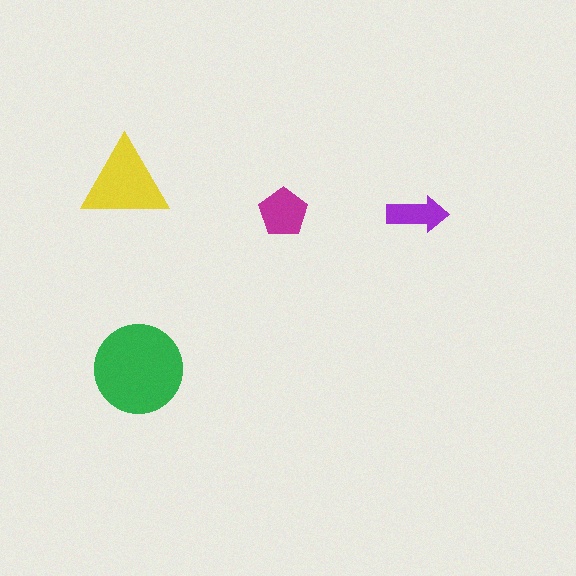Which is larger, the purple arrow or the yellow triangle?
The yellow triangle.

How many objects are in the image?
There are 4 objects in the image.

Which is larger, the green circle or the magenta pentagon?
The green circle.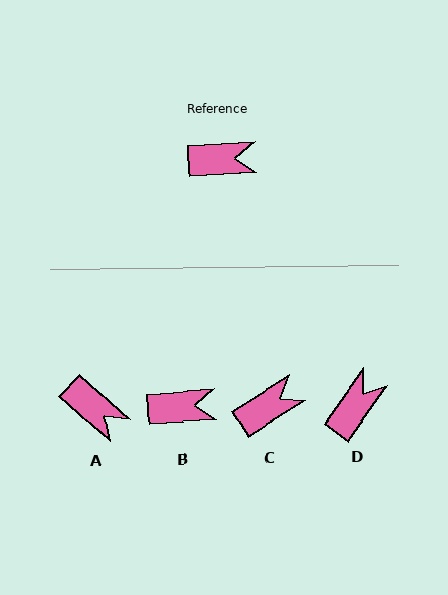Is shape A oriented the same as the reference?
No, it is off by about 46 degrees.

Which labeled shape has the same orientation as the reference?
B.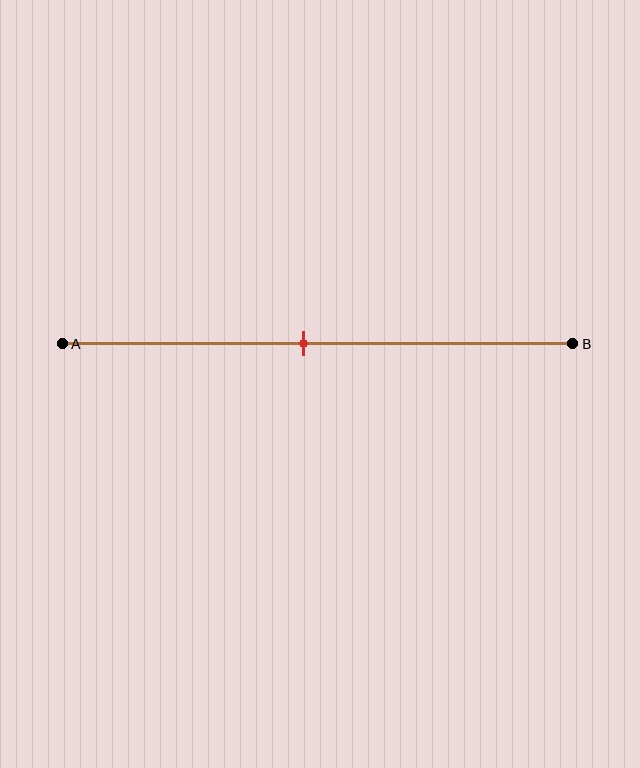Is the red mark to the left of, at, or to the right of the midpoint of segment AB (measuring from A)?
The red mark is approximately at the midpoint of segment AB.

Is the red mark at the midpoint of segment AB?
Yes, the mark is approximately at the midpoint.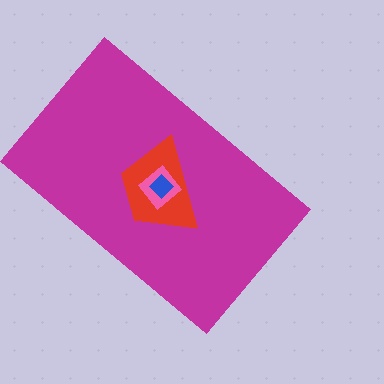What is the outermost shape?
The magenta rectangle.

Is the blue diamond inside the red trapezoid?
Yes.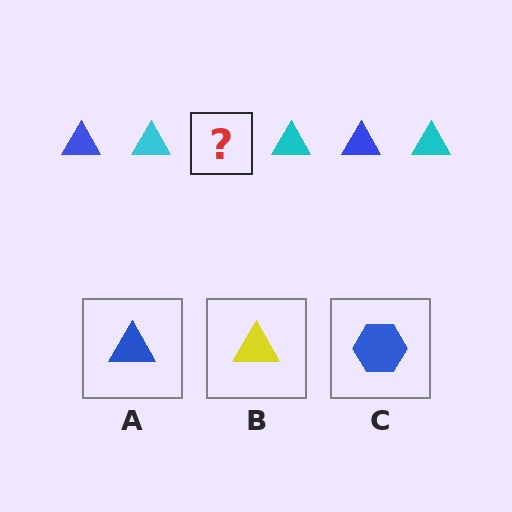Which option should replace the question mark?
Option A.